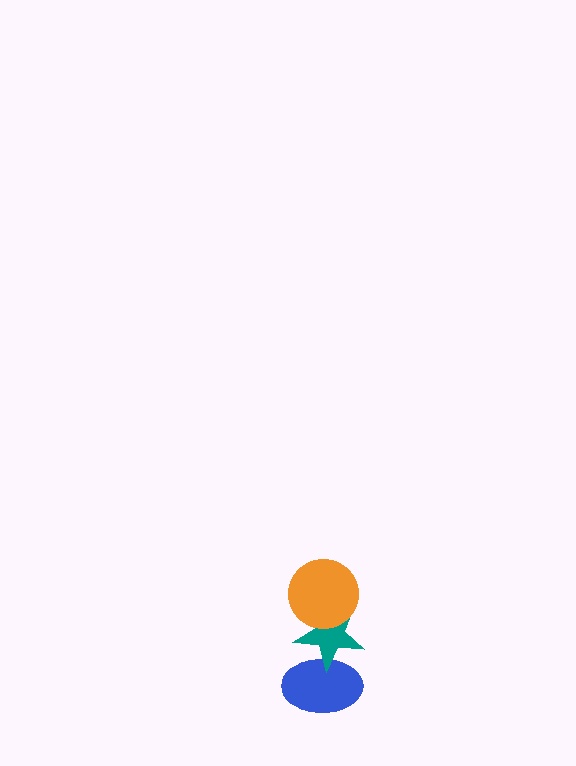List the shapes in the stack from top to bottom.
From top to bottom: the orange circle, the teal star, the blue ellipse.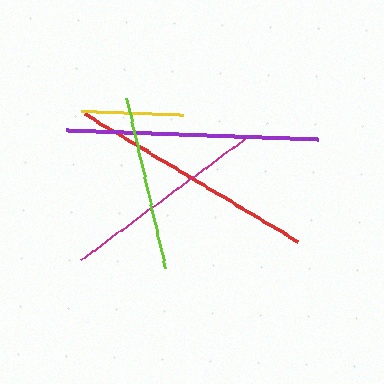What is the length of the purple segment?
The purple segment is approximately 251 pixels long.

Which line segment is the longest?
The purple line is the longest at approximately 251 pixels.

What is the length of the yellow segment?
The yellow segment is approximately 102 pixels long.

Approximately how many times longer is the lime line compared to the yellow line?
The lime line is approximately 1.7 times the length of the yellow line.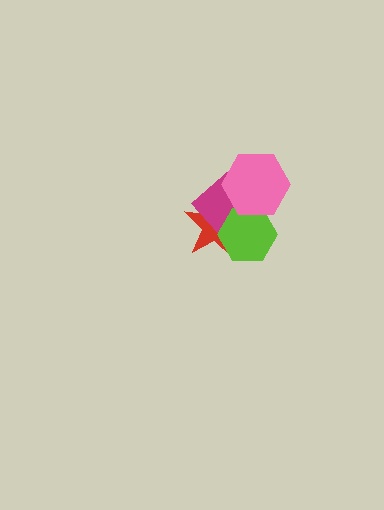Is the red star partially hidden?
Yes, it is partially covered by another shape.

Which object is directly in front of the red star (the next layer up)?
The magenta diamond is directly in front of the red star.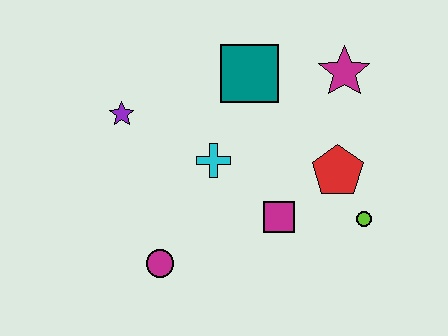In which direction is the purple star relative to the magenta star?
The purple star is to the left of the magenta star.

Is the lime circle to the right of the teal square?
Yes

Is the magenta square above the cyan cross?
No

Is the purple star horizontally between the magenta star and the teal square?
No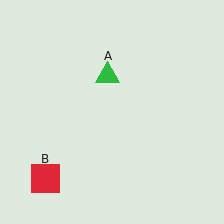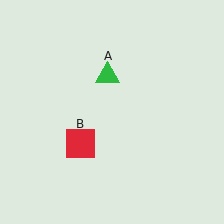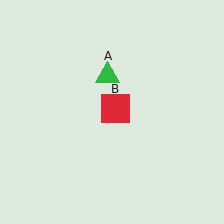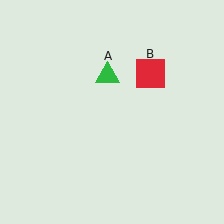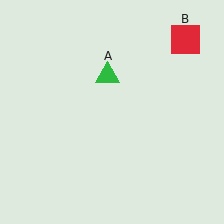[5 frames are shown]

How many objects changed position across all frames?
1 object changed position: red square (object B).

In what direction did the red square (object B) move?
The red square (object B) moved up and to the right.